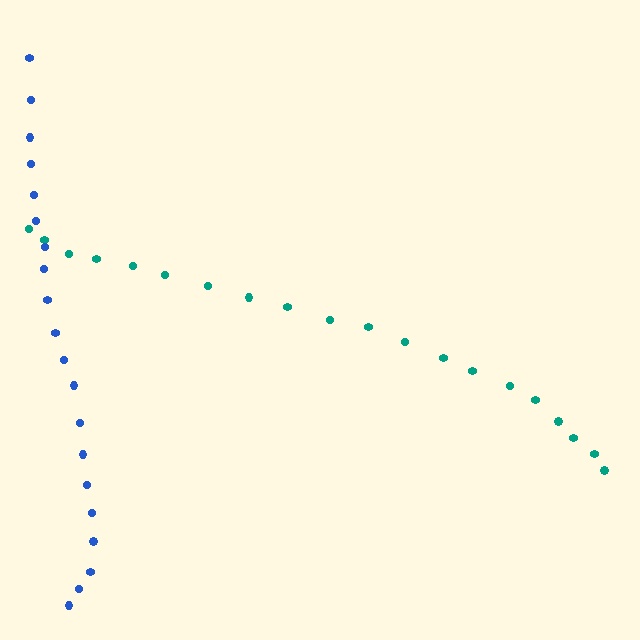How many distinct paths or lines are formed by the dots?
There are 2 distinct paths.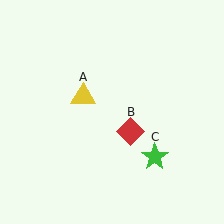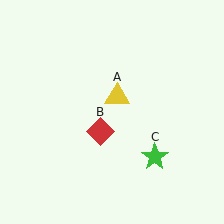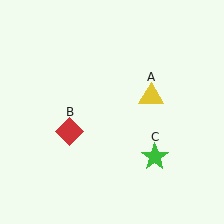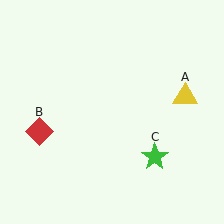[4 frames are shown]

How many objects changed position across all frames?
2 objects changed position: yellow triangle (object A), red diamond (object B).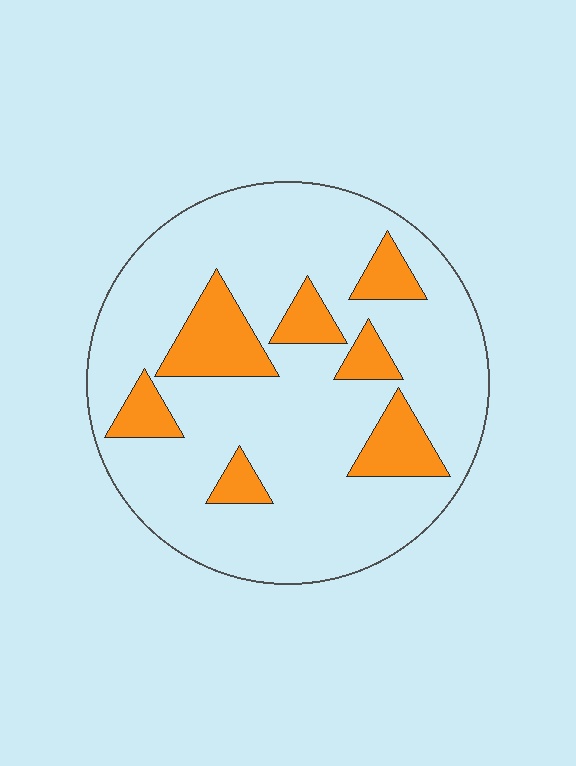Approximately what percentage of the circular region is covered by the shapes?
Approximately 20%.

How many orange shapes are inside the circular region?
7.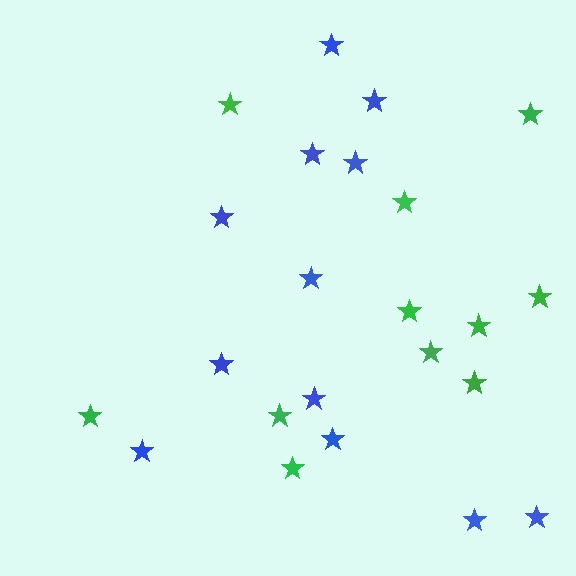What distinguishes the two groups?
There are 2 groups: one group of blue stars (12) and one group of green stars (11).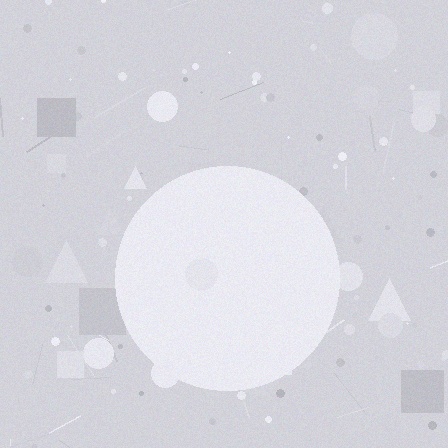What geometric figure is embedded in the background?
A circle is embedded in the background.